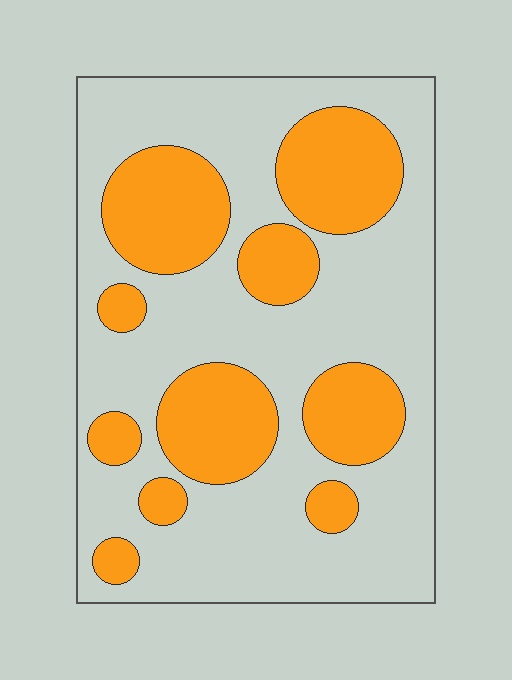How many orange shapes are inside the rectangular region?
10.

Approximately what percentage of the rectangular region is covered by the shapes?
Approximately 35%.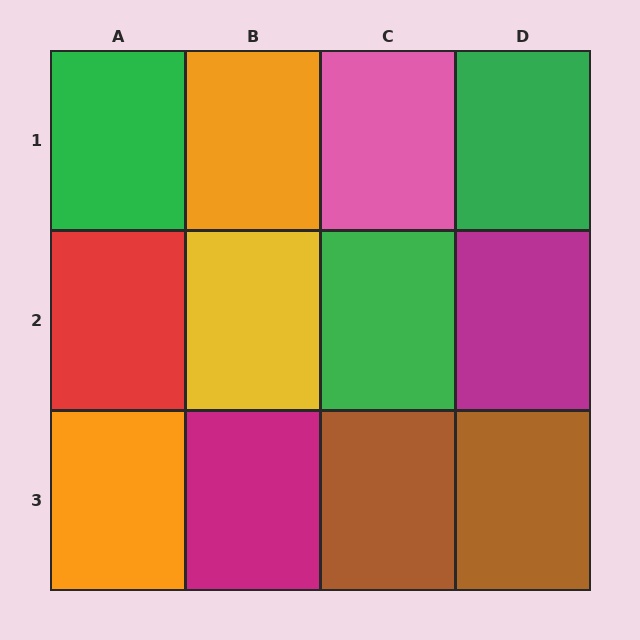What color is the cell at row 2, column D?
Magenta.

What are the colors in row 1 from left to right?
Green, orange, pink, green.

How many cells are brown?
2 cells are brown.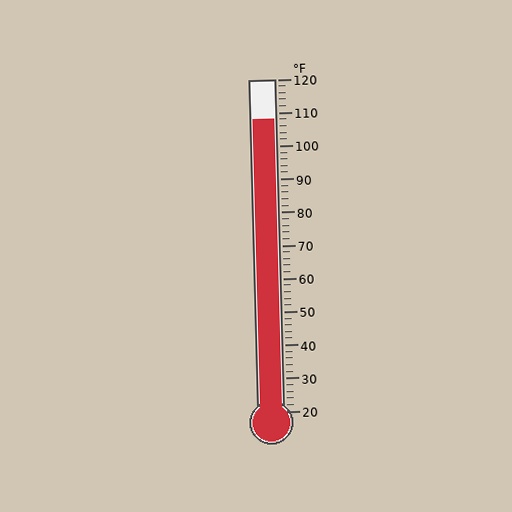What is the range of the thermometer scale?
The thermometer scale ranges from 20°F to 120°F.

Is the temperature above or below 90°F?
The temperature is above 90°F.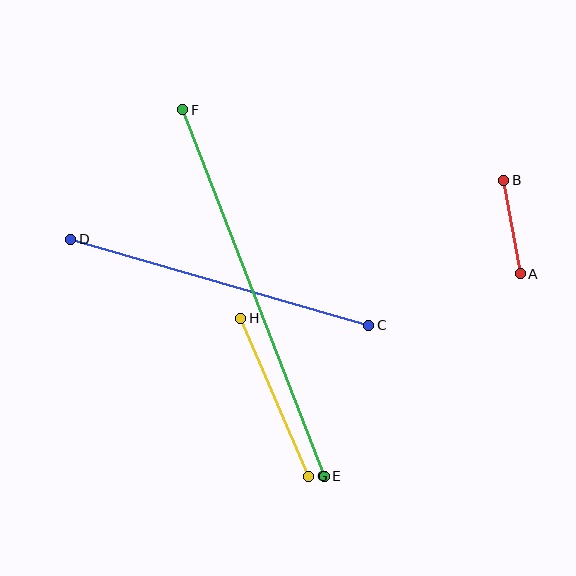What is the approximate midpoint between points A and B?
The midpoint is at approximately (512, 227) pixels.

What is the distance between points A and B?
The distance is approximately 95 pixels.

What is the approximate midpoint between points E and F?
The midpoint is at approximately (254, 293) pixels.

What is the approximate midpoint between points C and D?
The midpoint is at approximately (220, 282) pixels.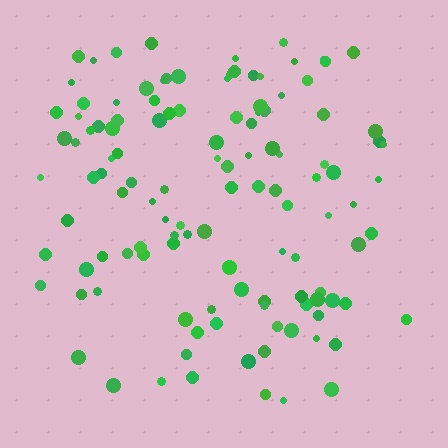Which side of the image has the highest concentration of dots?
The top.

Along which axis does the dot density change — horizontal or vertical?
Vertical.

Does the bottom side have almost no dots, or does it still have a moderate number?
Still a moderate number, just noticeably fewer than the top.